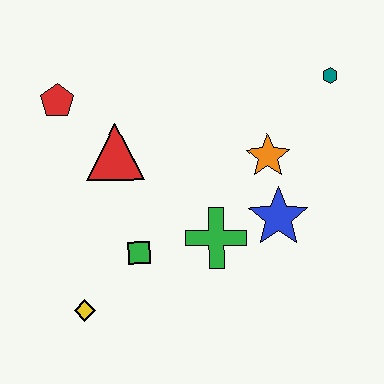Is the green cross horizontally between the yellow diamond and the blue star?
Yes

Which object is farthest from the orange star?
The yellow diamond is farthest from the orange star.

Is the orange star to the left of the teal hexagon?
Yes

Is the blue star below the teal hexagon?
Yes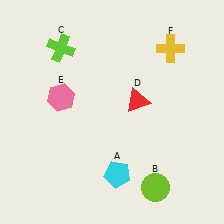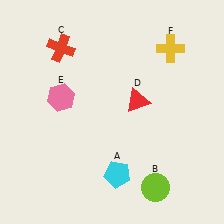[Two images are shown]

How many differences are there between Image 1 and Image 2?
There is 1 difference between the two images.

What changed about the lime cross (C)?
In Image 1, C is lime. In Image 2, it changed to red.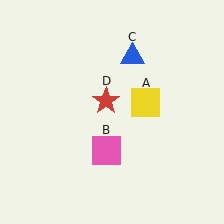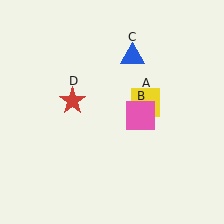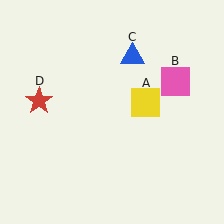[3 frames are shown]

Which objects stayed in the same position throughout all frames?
Yellow square (object A) and blue triangle (object C) remained stationary.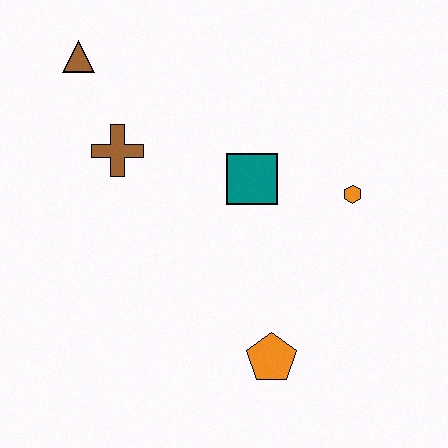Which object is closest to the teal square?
The orange hexagon is closest to the teal square.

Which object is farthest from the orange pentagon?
The brown triangle is farthest from the orange pentagon.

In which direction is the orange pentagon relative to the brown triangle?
The orange pentagon is below the brown triangle.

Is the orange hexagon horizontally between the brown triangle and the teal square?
No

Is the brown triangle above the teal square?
Yes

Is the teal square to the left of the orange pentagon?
Yes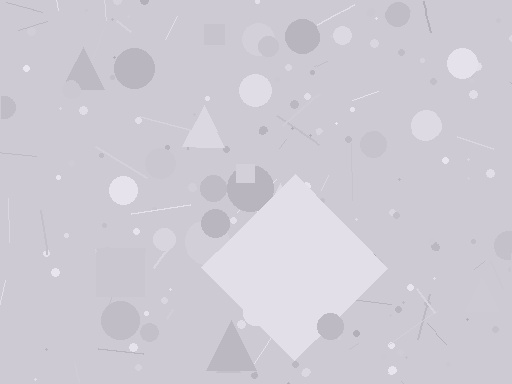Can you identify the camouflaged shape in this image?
The camouflaged shape is a diamond.